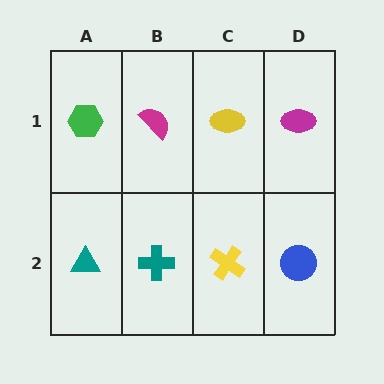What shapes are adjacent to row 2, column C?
A yellow ellipse (row 1, column C), a teal cross (row 2, column B), a blue circle (row 2, column D).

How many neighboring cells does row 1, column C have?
3.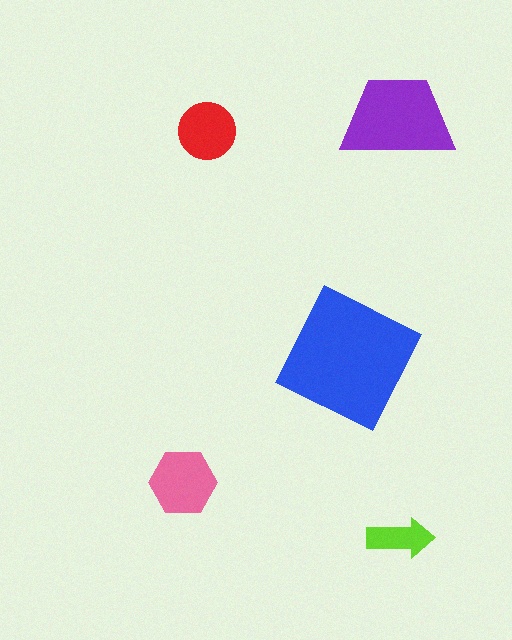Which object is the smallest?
The lime arrow.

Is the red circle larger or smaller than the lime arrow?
Larger.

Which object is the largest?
The blue square.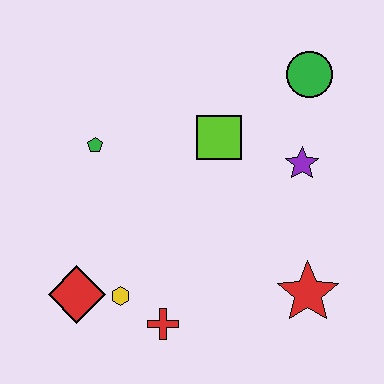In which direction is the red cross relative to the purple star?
The red cross is below the purple star.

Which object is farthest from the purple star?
The red diamond is farthest from the purple star.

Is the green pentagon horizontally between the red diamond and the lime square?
Yes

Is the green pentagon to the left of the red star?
Yes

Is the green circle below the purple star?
No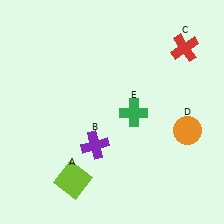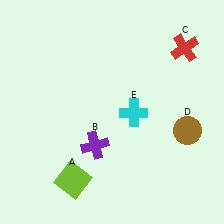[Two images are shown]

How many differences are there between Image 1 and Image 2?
There are 2 differences between the two images.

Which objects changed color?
D changed from orange to brown. E changed from green to cyan.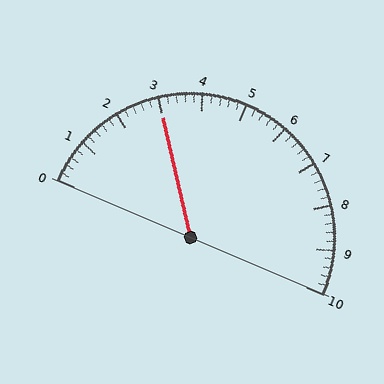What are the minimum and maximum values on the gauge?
The gauge ranges from 0 to 10.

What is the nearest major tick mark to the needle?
The nearest major tick mark is 3.